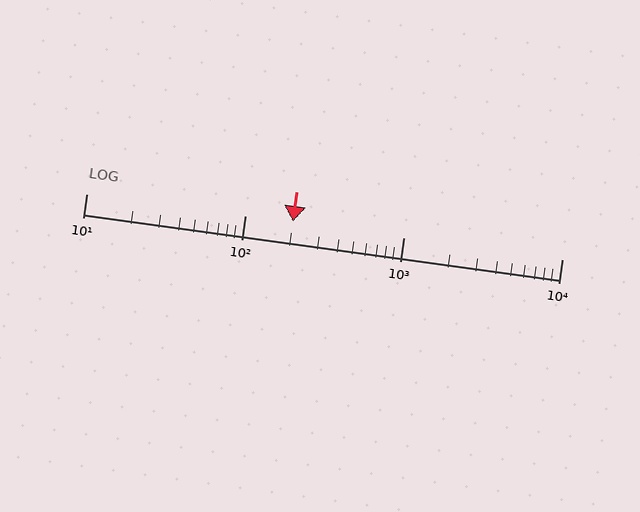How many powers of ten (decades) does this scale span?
The scale spans 3 decades, from 10 to 10000.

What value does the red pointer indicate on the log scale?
The pointer indicates approximately 200.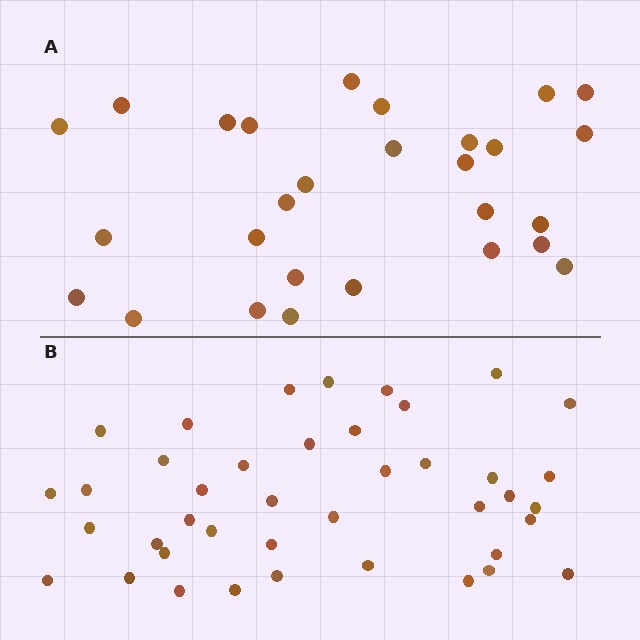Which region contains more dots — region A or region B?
Region B (the bottom region) has more dots.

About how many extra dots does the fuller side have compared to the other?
Region B has approximately 15 more dots than region A.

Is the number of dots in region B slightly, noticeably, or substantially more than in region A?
Region B has substantially more. The ratio is roughly 1.5 to 1.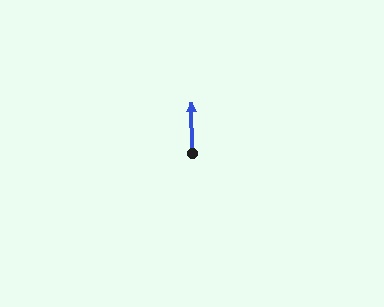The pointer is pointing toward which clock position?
Roughly 12 o'clock.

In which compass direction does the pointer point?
North.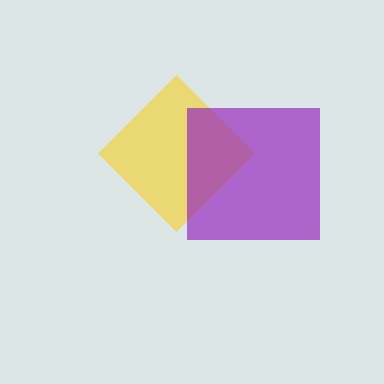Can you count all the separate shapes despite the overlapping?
Yes, there are 2 separate shapes.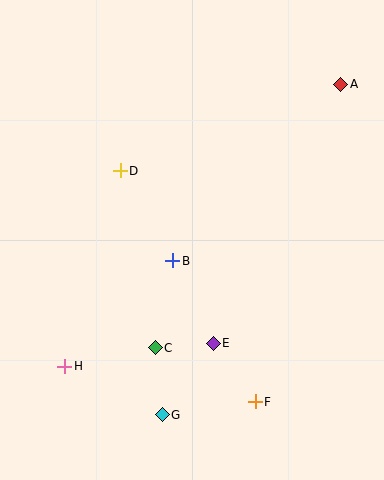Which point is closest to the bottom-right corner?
Point F is closest to the bottom-right corner.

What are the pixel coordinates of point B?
Point B is at (173, 261).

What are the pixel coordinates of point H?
Point H is at (65, 366).